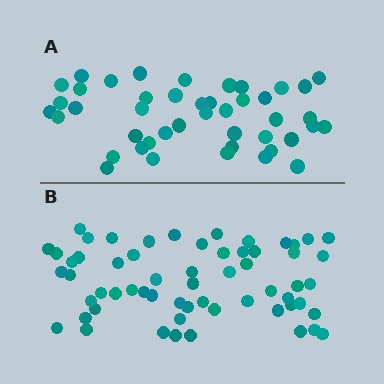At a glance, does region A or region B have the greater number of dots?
Region B (the bottom region) has more dots.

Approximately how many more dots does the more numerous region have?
Region B has approximately 15 more dots than region A.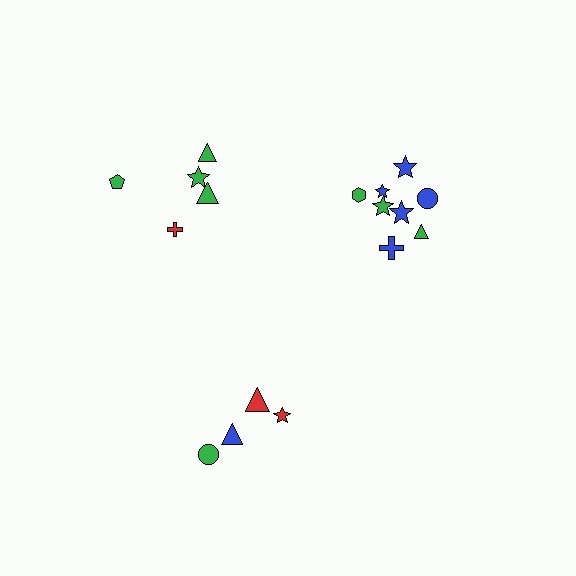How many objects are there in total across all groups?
There are 17 objects.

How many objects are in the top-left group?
There are 5 objects.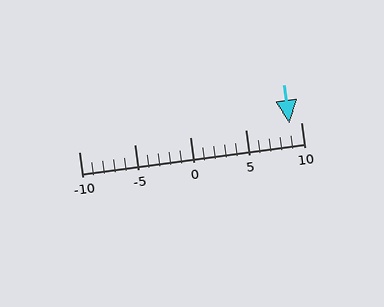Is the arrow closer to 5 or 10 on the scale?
The arrow is closer to 10.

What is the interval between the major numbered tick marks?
The major tick marks are spaced 5 units apart.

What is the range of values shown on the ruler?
The ruler shows values from -10 to 10.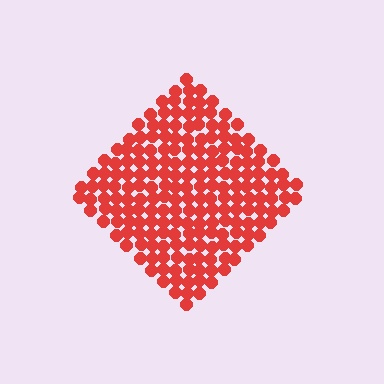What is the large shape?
The large shape is a diamond.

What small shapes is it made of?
It is made of small circles.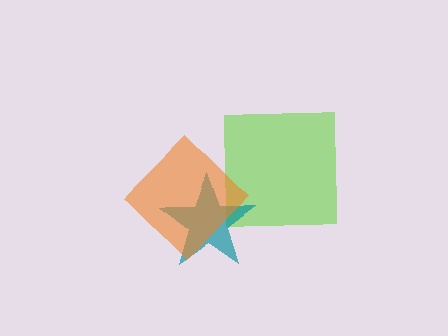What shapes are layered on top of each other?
The layered shapes are: a lime square, a teal star, an orange diamond.